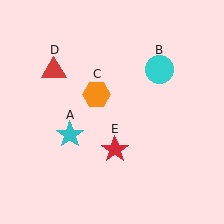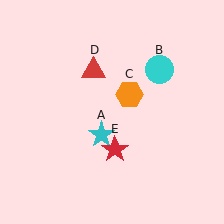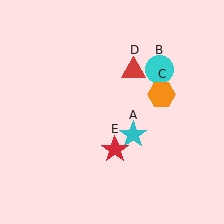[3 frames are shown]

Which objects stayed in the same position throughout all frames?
Cyan circle (object B) and red star (object E) remained stationary.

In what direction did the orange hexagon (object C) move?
The orange hexagon (object C) moved right.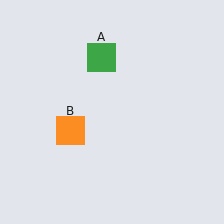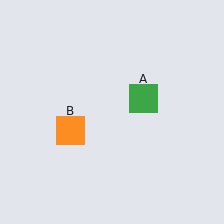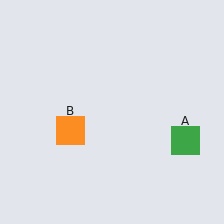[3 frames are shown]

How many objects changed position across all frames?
1 object changed position: green square (object A).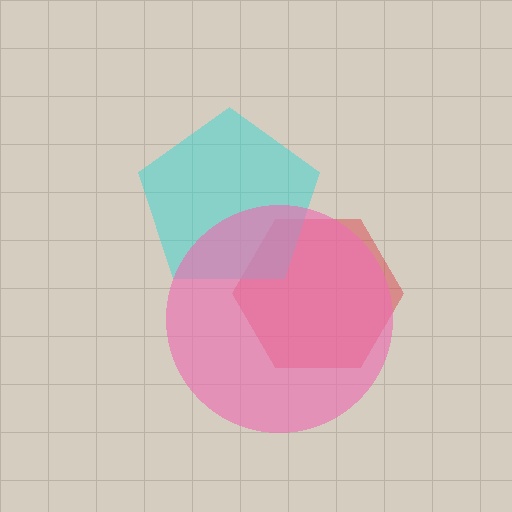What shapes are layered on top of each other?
The layered shapes are: a red hexagon, a cyan pentagon, a pink circle.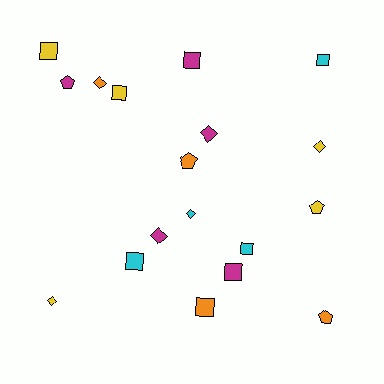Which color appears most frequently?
Magenta, with 5 objects.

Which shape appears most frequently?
Square, with 8 objects.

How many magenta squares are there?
There are 2 magenta squares.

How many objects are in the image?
There are 18 objects.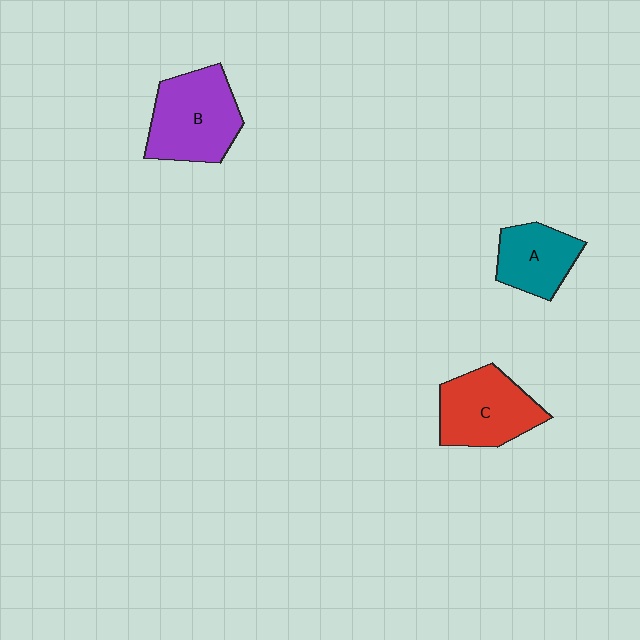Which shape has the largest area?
Shape B (purple).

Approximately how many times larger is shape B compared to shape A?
Approximately 1.5 times.